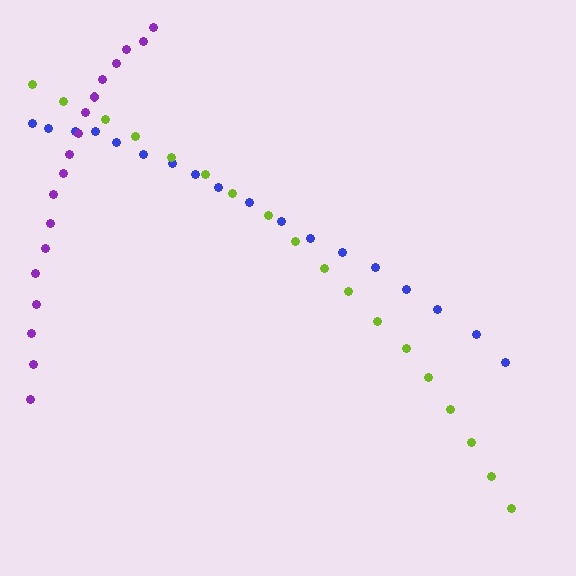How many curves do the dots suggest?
There are 3 distinct paths.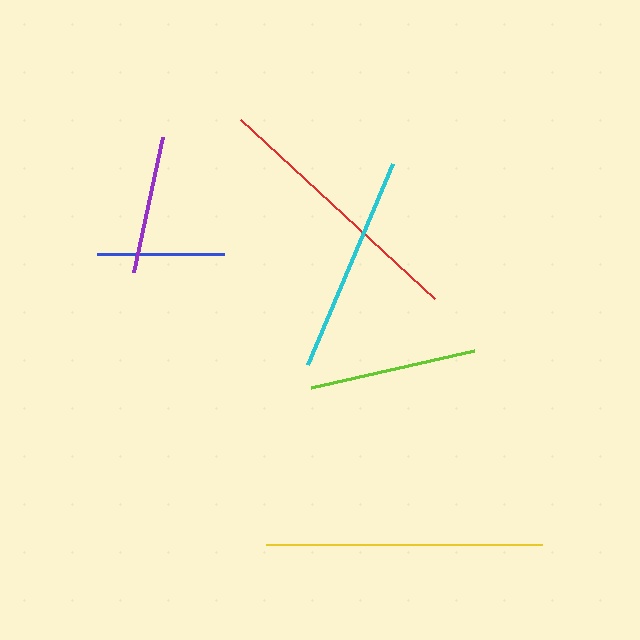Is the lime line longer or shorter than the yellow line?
The yellow line is longer than the lime line.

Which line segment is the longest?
The yellow line is the longest at approximately 275 pixels.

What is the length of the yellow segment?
The yellow segment is approximately 275 pixels long.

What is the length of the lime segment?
The lime segment is approximately 167 pixels long.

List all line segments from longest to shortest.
From longest to shortest: yellow, red, cyan, lime, purple, blue.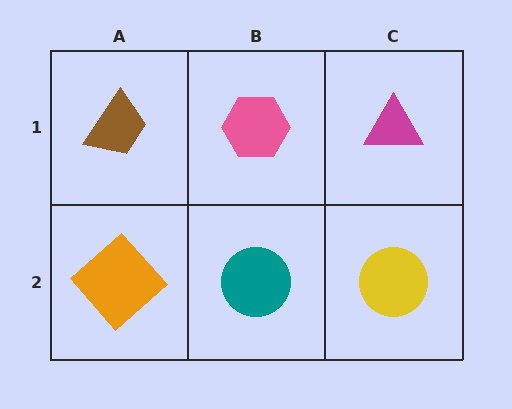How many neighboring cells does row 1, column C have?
2.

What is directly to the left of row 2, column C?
A teal circle.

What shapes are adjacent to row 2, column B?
A pink hexagon (row 1, column B), an orange diamond (row 2, column A), a yellow circle (row 2, column C).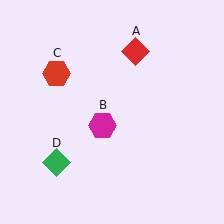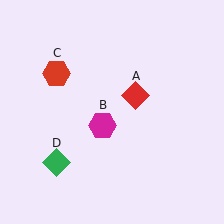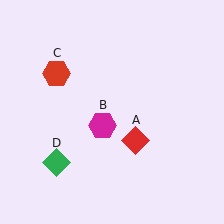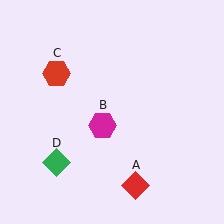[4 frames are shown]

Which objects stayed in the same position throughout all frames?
Magenta hexagon (object B) and red hexagon (object C) and green diamond (object D) remained stationary.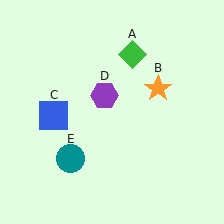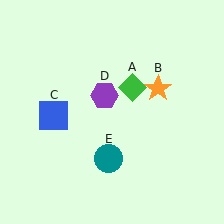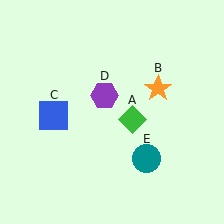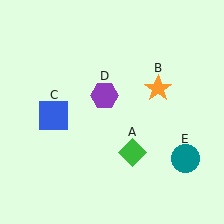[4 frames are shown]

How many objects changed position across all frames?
2 objects changed position: green diamond (object A), teal circle (object E).